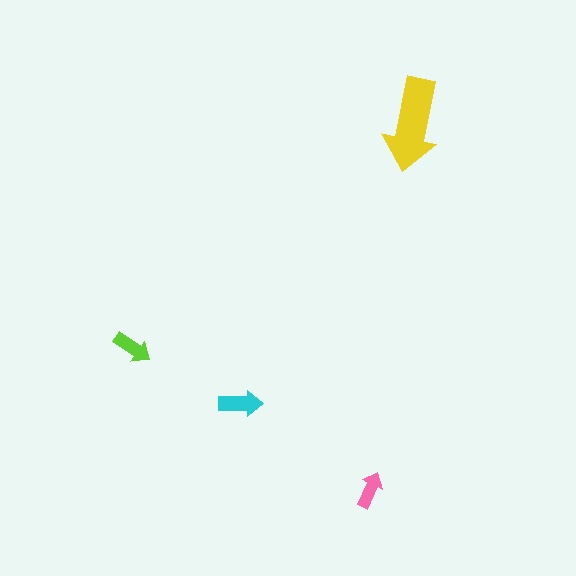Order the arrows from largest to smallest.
the yellow one, the cyan one, the lime one, the pink one.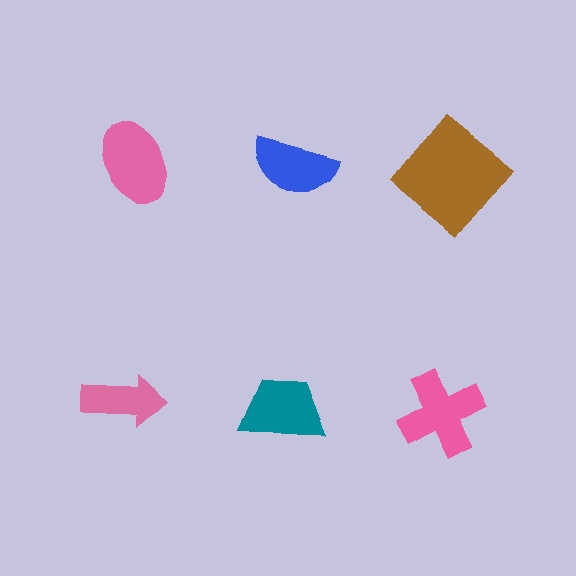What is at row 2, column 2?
A teal trapezoid.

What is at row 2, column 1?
A pink arrow.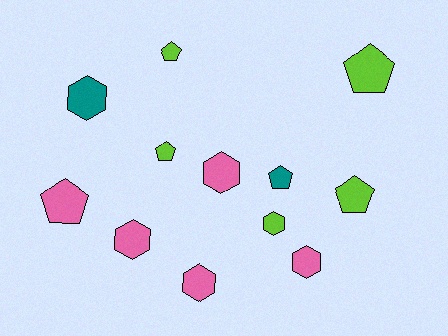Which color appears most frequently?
Lime, with 5 objects.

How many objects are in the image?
There are 12 objects.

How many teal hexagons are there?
There is 1 teal hexagon.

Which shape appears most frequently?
Hexagon, with 6 objects.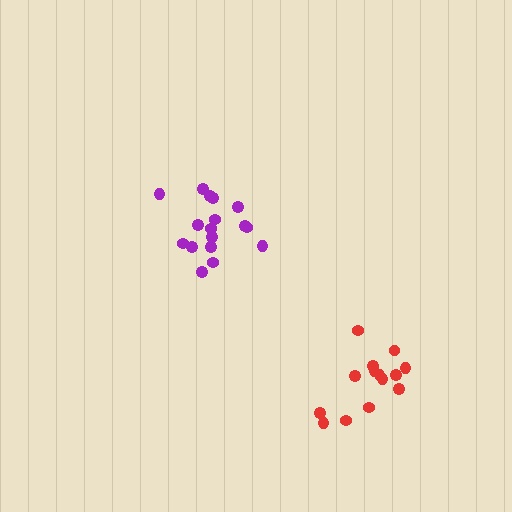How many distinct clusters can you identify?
There are 2 distinct clusters.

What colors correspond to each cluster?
The clusters are colored: purple, red.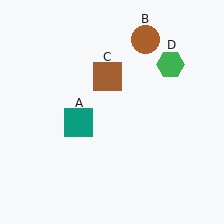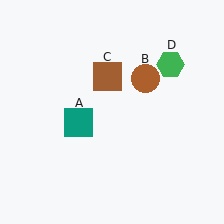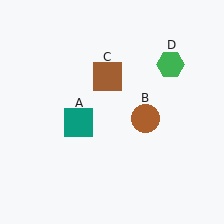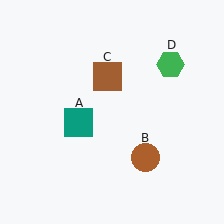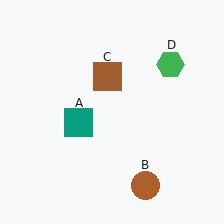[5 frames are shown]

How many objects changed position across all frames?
1 object changed position: brown circle (object B).